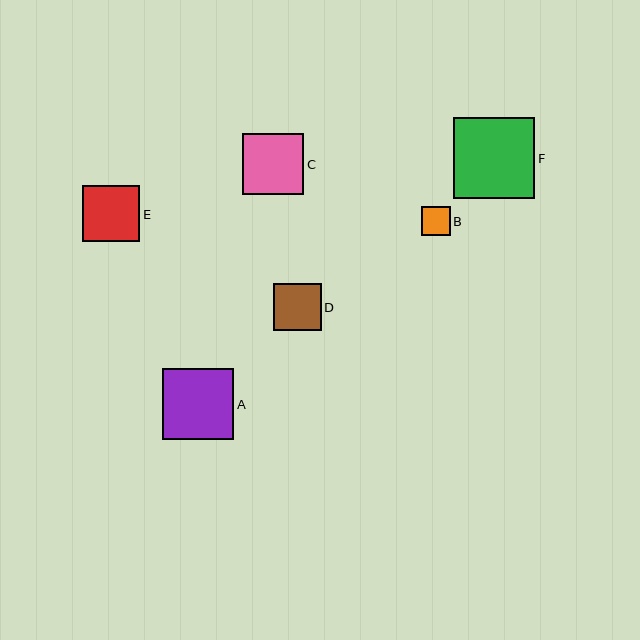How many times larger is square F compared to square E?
Square F is approximately 1.4 times the size of square E.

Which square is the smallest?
Square B is the smallest with a size of approximately 29 pixels.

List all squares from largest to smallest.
From largest to smallest: F, A, C, E, D, B.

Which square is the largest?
Square F is the largest with a size of approximately 81 pixels.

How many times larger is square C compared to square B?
Square C is approximately 2.1 times the size of square B.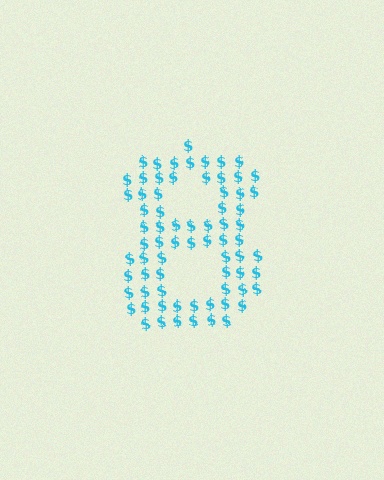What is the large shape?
The large shape is the digit 8.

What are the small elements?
The small elements are dollar signs.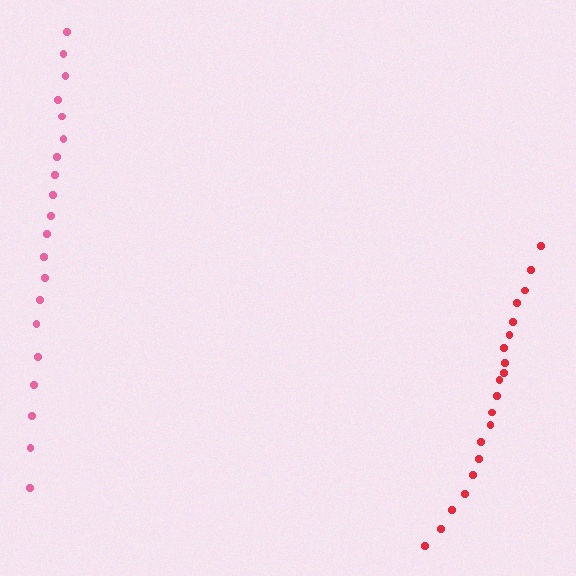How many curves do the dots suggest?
There are 2 distinct paths.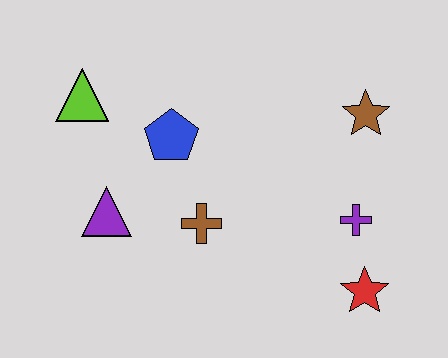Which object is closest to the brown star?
The purple cross is closest to the brown star.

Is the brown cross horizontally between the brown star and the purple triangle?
Yes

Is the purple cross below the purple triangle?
Yes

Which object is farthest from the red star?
The lime triangle is farthest from the red star.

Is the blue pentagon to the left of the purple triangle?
No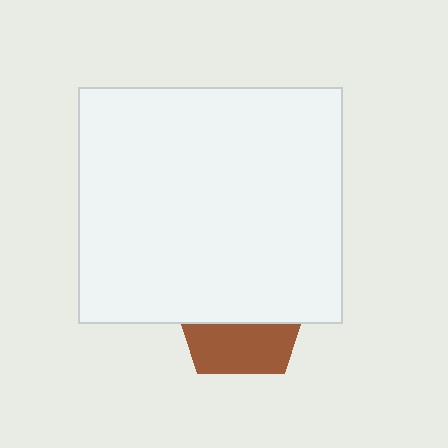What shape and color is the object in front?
The object in front is a white rectangle.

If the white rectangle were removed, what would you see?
You would see the complete brown pentagon.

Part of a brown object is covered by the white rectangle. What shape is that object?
It is a pentagon.